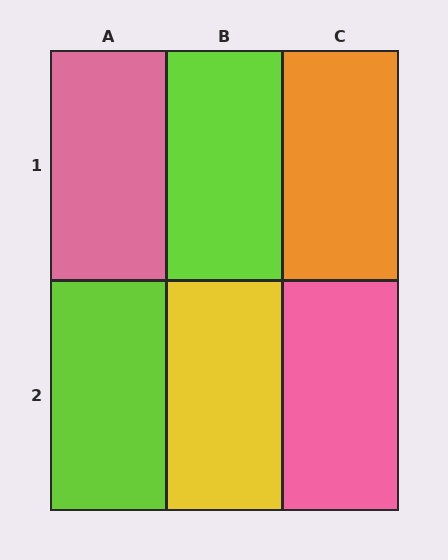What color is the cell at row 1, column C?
Orange.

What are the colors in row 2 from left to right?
Lime, yellow, pink.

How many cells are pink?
2 cells are pink.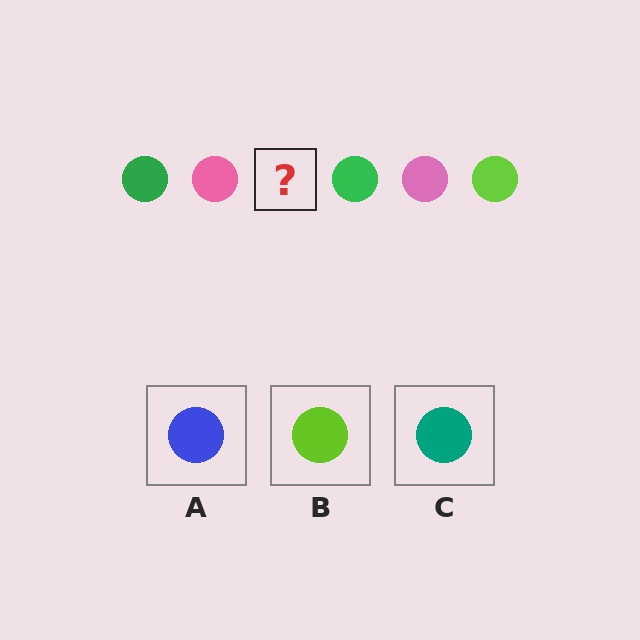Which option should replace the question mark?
Option B.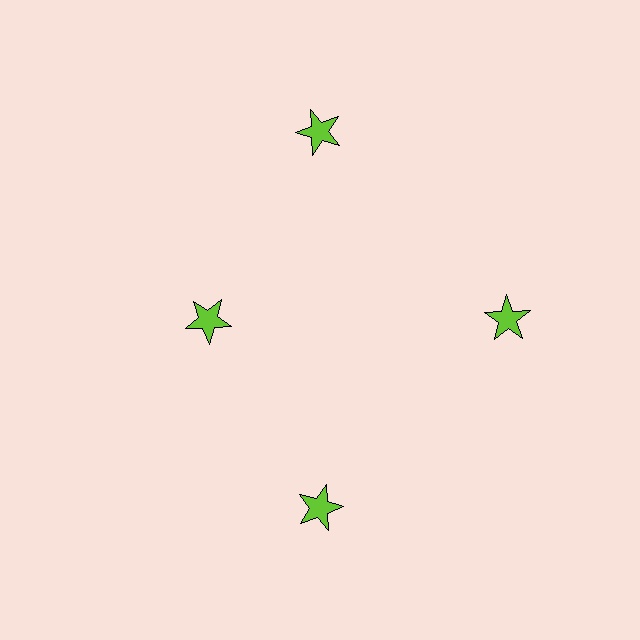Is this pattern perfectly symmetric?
No. The 4 lime stars are arranged in a ring, but one element near the 9 o'clock position is pulled inward toward the center, breaking the 4-fold rotational symmetry.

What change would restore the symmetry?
The symmetry would be restored by moving it outward, back onto the ring so that all 4 stars sit at equal angles and equal distance from the center.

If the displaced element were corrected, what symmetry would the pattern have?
It would have 4-fold rotational symmetry — the pattern would map onto itself every 90 degrees.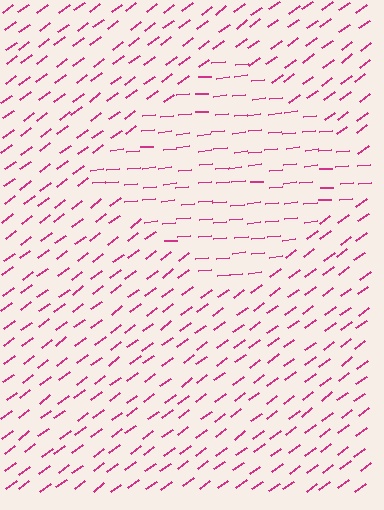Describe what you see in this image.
The image is filled with small magenta line segments. A diamond region in the image has lines oriented differently from the surrounding lines, creating a visible texture boundary.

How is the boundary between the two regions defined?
The boundary is defined purely by a change in line orientation (approximately 31 degrees difference). All lines are the same color and thickness.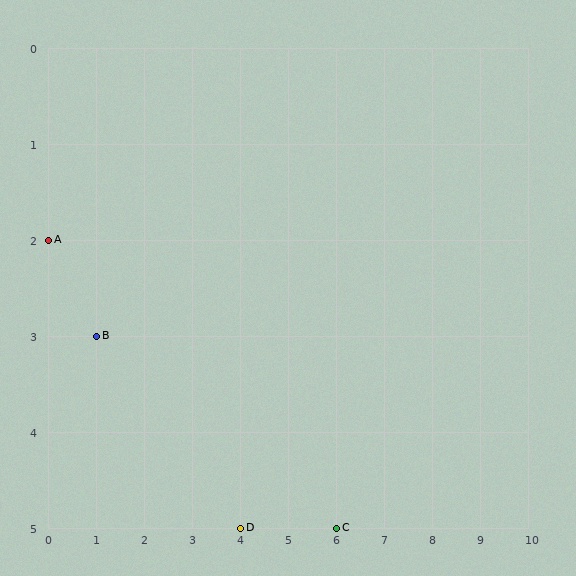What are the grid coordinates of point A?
Point A is at grid coordinates (0, 2).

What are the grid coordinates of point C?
Point C is at grid coordinates (6, 5).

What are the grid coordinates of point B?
Point B is at grid coordinates (1, 3).